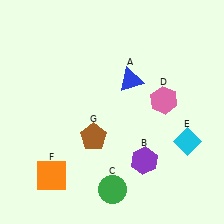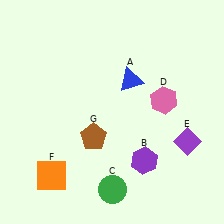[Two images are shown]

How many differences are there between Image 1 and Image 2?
There is 1 difference between the two images.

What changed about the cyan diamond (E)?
In Image 1, E is cyan. In Image 2, it changed to purple.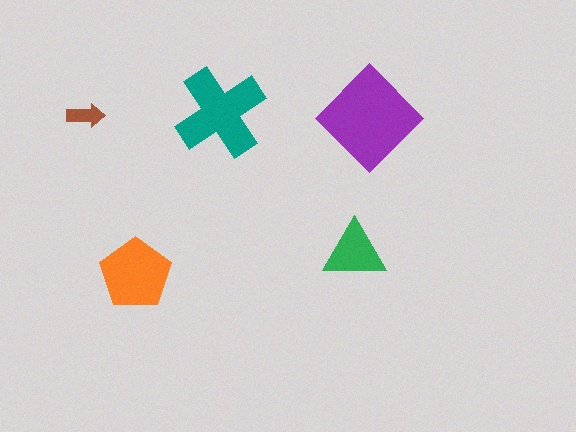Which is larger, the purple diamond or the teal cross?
The purple diamond.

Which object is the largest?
The purple diamond.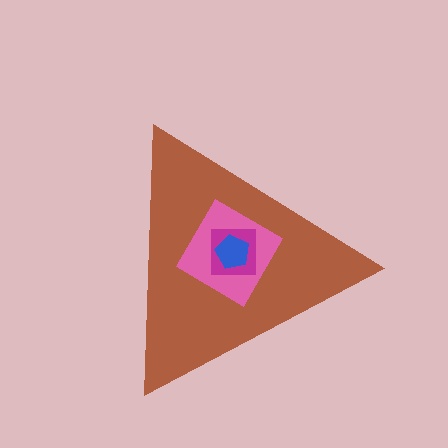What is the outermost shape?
The brown triangle.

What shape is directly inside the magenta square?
The blue pentagon.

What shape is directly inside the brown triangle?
The pink diamond.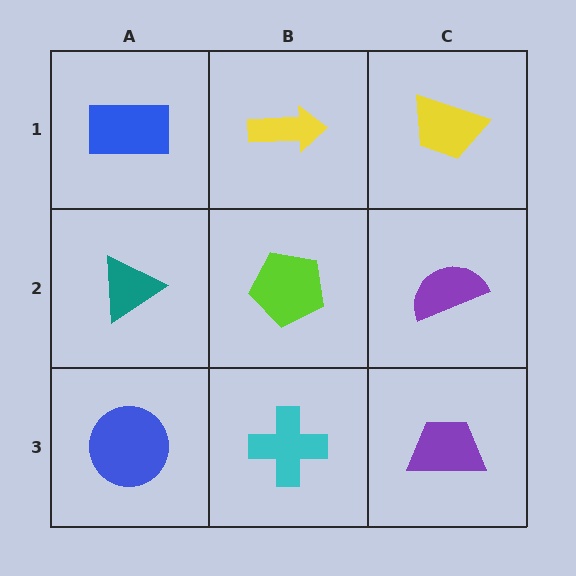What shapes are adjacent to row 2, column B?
A yellow arrow (row 1, column B), a cyan cross (row 3, column B), a teal triangle (row 2, column A), a purple semicircle (row 2, column C).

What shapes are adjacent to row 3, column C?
A purple semicircle (row 2, column C), a cyan cross (row 3, column B).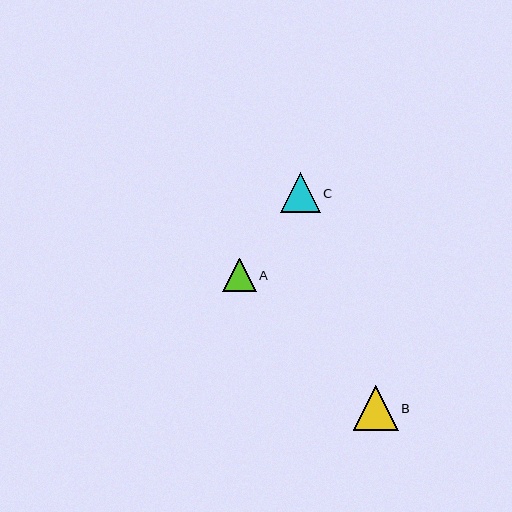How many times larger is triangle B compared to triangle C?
Triangle B is approximately 1.1 times the size of triangle C.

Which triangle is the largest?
Triangle B is the largest with a size of approximately 45 pixels.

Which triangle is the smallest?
Triangle A is the smallest with a size of approximately 34 pixels.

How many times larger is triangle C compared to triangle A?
Triangle C is approximately 1.2 times the size of triangle A.